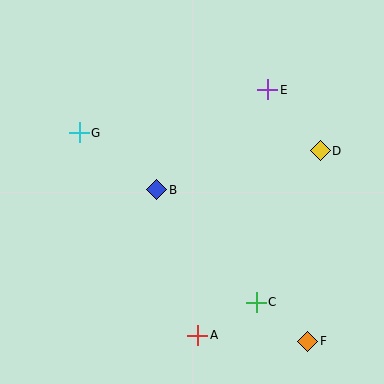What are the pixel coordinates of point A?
Point A is at (198, 335).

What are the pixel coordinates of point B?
Point B is at (157, 190).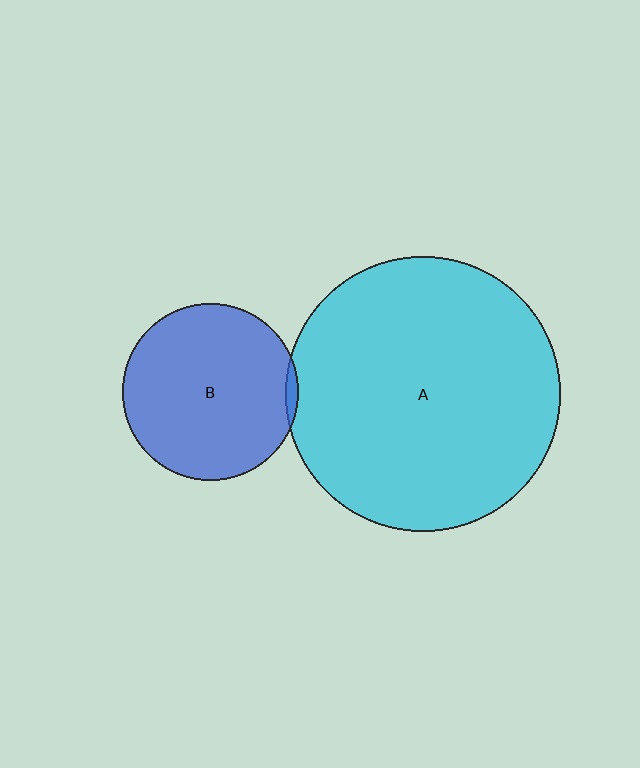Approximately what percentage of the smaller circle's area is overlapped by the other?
Approximately 5%.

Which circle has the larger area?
Circle A (cyan).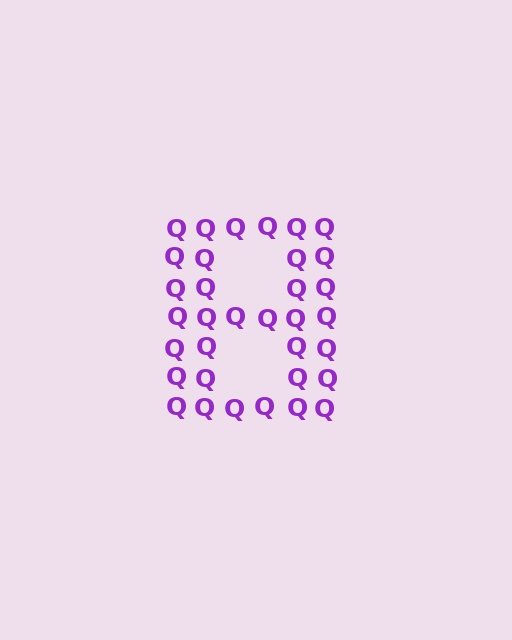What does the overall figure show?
The overall figure shows the letter B.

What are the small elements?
The small elements are letter Q's.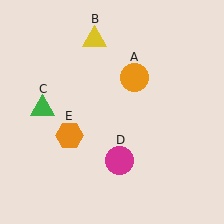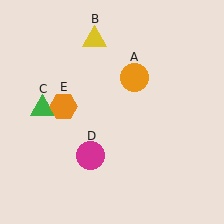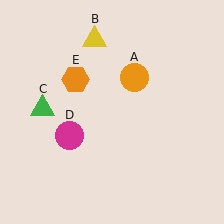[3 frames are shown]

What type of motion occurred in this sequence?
The magenta circle (object D), orange hexagon (object E) rotated clockwise around the center of the scene.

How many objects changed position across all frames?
2 objects changed position: magenta circle (object D), orange hexagon (object E).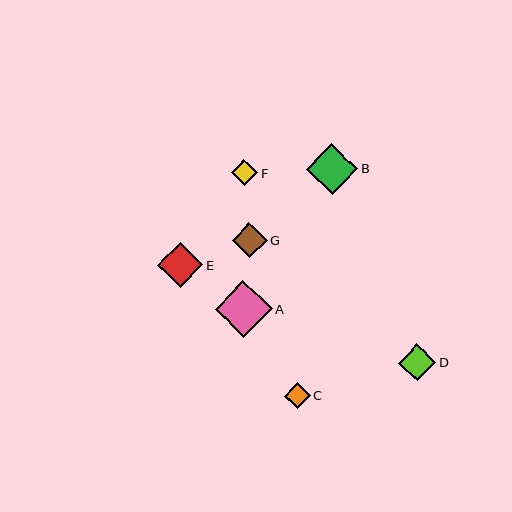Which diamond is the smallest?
Diamond C is the smallest with a size of approximately 26 pixels.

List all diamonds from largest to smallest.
From largest to smallest: A, B, E, D, G, F, C.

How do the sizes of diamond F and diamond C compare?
Diamond F and diamond C are approximately the same size.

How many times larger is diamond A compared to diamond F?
Diamond A is approximately 2.2 times the size of diamond F.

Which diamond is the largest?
Diamond A is the largest with a size of approximately 57 pixels.